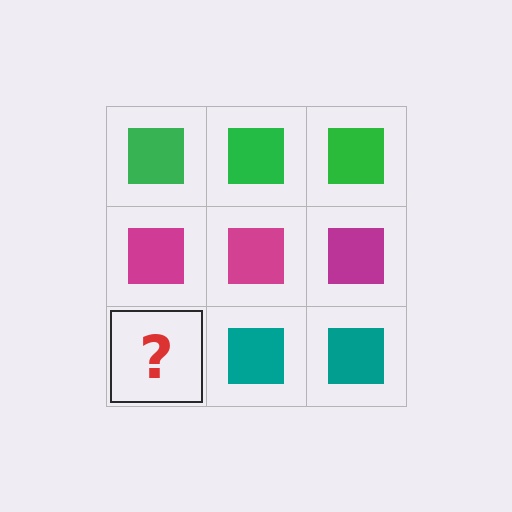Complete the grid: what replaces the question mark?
The question mark should be replaced with a teal square.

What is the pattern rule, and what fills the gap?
The rule is that each row has a consistent color. The gap should be filled with a teal square.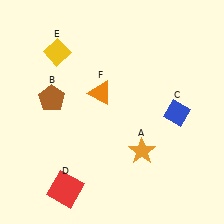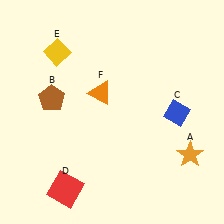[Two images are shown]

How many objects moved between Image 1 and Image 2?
1 object moved between the two images.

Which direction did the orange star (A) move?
The orange star (A) moved right.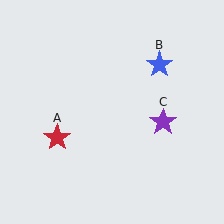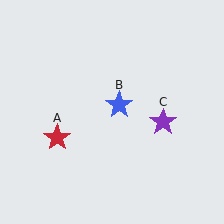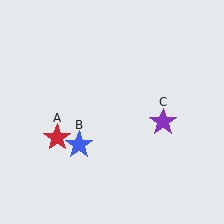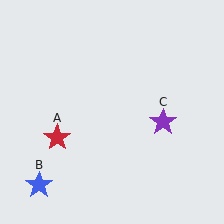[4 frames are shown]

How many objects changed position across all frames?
1 object changed position: blue star (object B).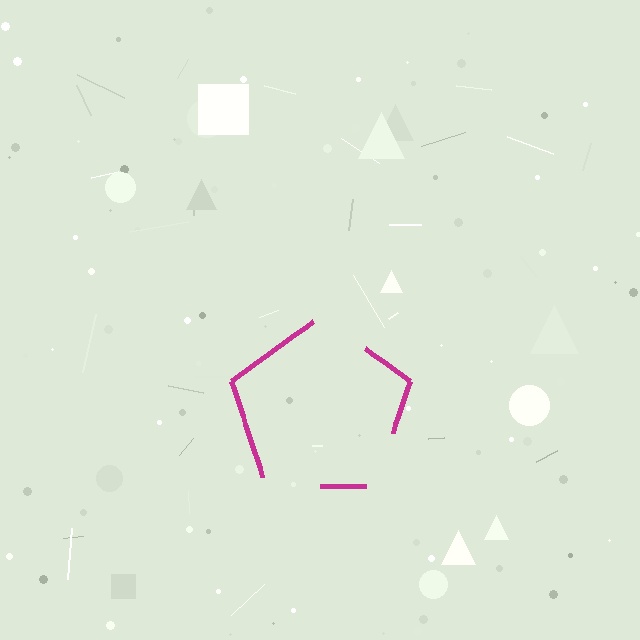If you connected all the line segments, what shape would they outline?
They would outline a pentagon.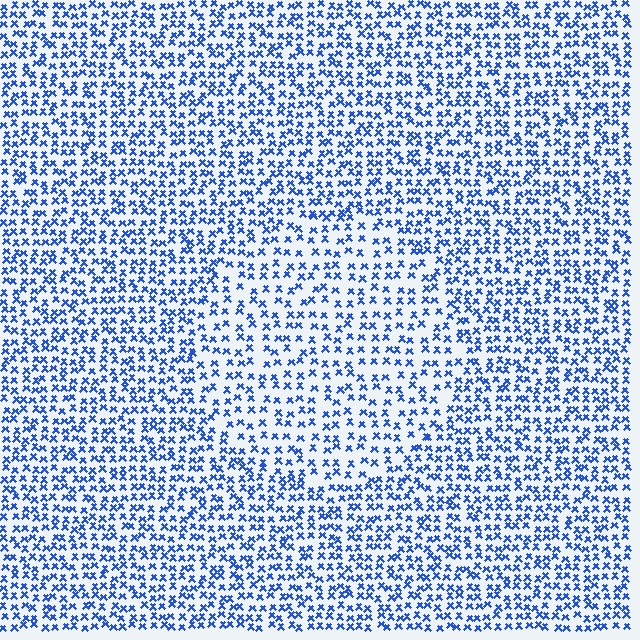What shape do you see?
I see a circle.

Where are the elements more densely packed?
The elements are more densely packed outside the circle boundary.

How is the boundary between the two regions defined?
The boundary is defined by a change in element density (approximately 1.6x ratio). All elements are the same color, size, and shape.